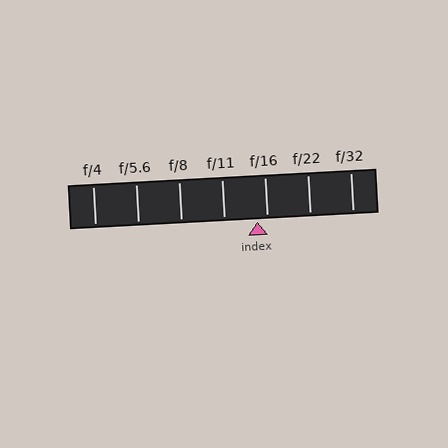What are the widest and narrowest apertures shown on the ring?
The widest aperture shown is f/4 and the narrowest is f/32.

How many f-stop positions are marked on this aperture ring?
There are 7 f-stop positions marked.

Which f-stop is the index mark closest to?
The index mark is closest to f/16.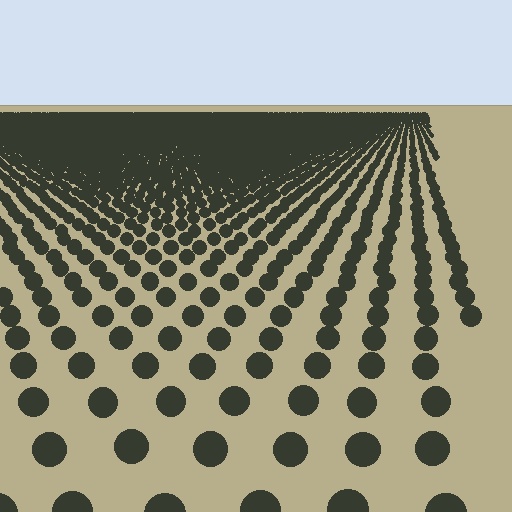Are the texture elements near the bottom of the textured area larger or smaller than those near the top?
Larger. Near the bottom, elements are closer to the viewer and appear at a bigger on-screen size.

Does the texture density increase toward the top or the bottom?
Density increases toward the top.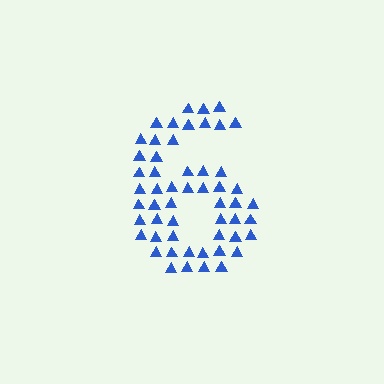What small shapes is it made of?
It is made of small triangles.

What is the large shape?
The large shape is the digit 6.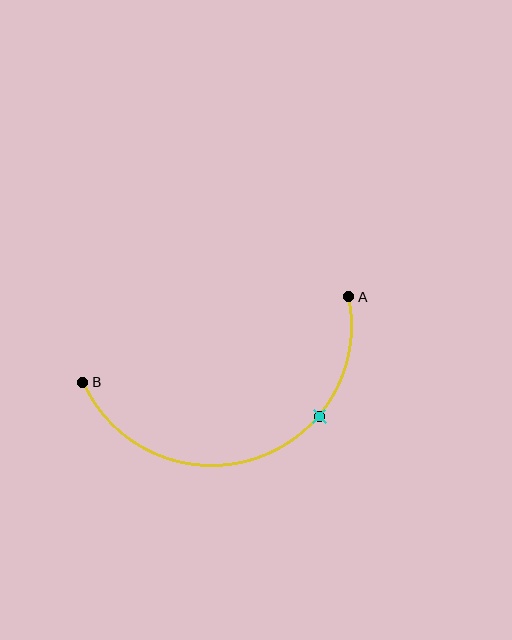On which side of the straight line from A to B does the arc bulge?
The arc bulges below the straight line connecting A and B.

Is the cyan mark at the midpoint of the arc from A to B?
No. The cyan mark lies on the arc but is closer to endpoint A. The arc midpoint would be at the point on the curve equidistant along the arc from both A and B.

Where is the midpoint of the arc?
The arc midpoint is the point on the curve farthest from the straight line joining A and B. It sits below that line.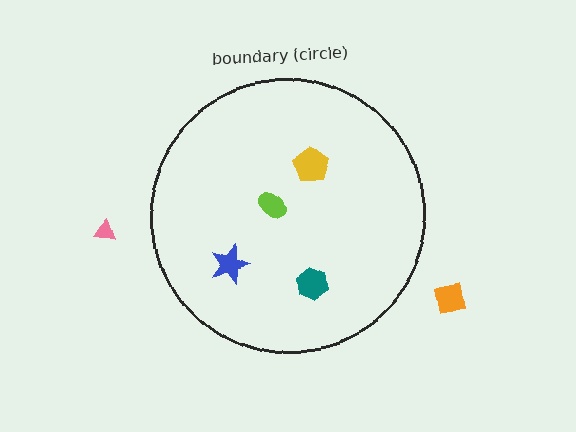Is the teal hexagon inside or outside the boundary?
Inside.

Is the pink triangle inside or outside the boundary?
Outside.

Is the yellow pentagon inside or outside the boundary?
Inside.